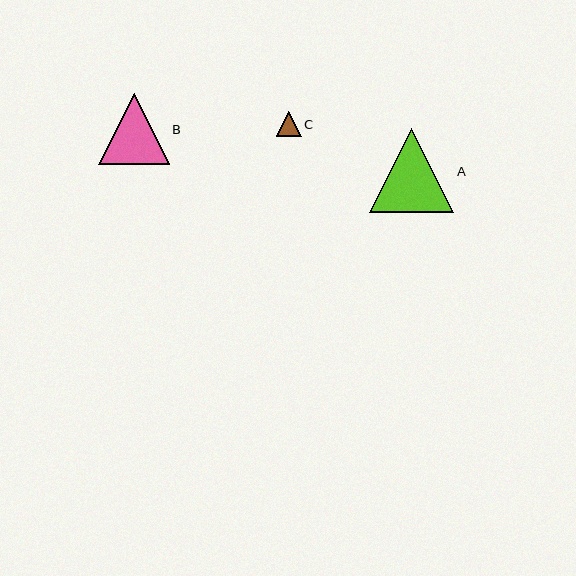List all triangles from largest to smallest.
From largest to smallest: A, B, C.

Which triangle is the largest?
Triangle A is the largest with a size of approximately 84 pixels.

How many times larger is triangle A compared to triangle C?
Triangle A is approximately 3.3 times the size of triangle C.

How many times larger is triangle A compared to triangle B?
Triangle A is approximately 1.2 times the size of triangle B.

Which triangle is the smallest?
Triangle C is the smallest with a size of approximately 25 pixels.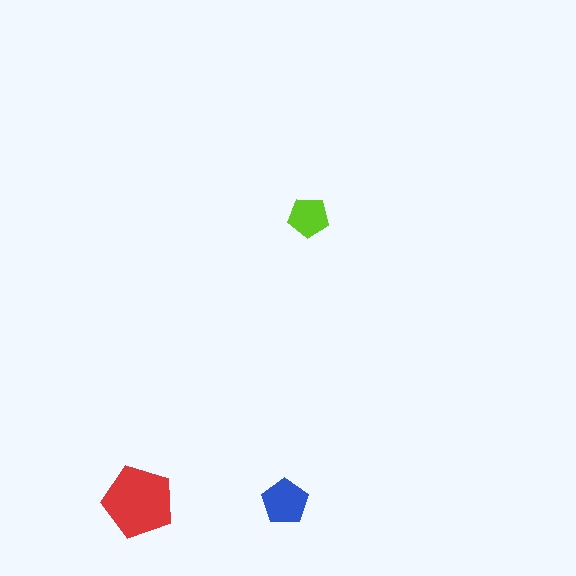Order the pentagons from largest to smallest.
the red one, the blue one, the lime one.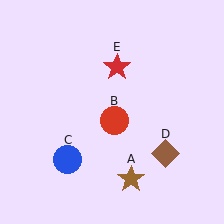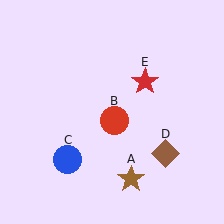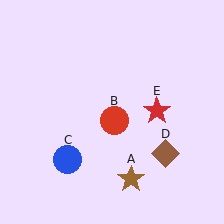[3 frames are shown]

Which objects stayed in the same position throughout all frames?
Brown star (object A) and red circle (object B) and blue circle (object C) and brown diamond (object D) remained stationary.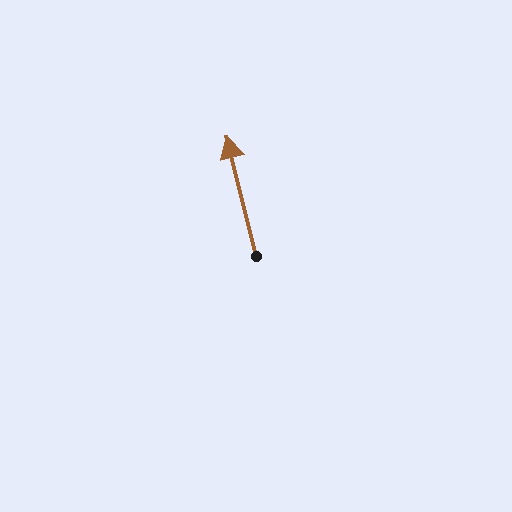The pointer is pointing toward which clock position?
Roughly 12 o'clock.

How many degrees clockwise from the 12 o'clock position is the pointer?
Approximately 346 degrees.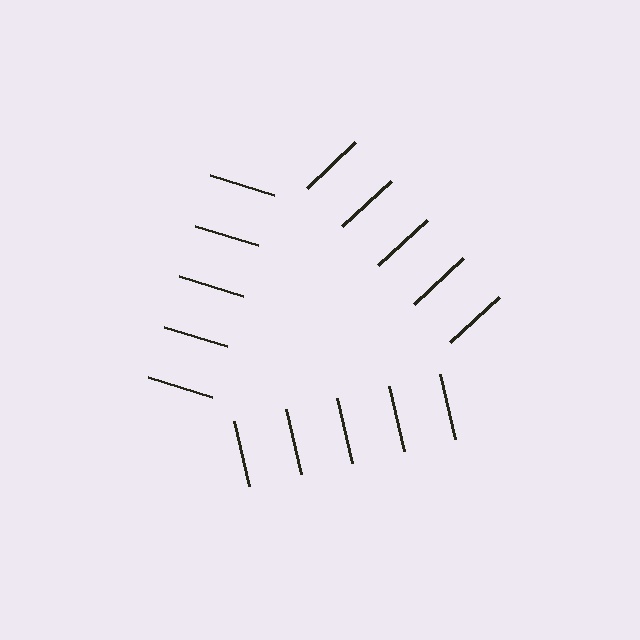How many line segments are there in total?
15 — 5 along each of the 3 edges.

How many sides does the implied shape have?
3 sides — the line-ends trace a triangle.